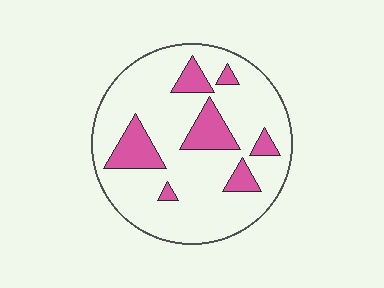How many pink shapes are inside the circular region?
7.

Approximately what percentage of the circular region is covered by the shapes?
Approximately 20%.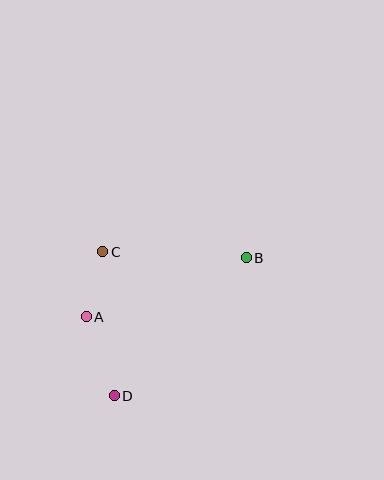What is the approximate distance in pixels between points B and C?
The distance between B and C is approximately 144 pixels.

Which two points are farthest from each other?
Points B and D are farthest from each other.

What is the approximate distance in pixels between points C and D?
The distance between C and D is approximately 144 pixels.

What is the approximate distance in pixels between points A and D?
The distance between A and D is approximately 84 pixels.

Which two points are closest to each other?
Points A and C are closest to each other.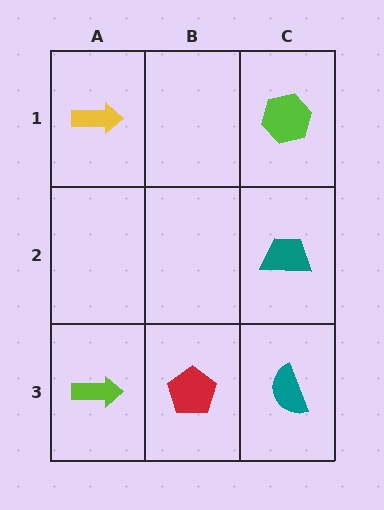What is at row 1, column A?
A yellow arrow.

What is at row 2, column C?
A teal trapezoid.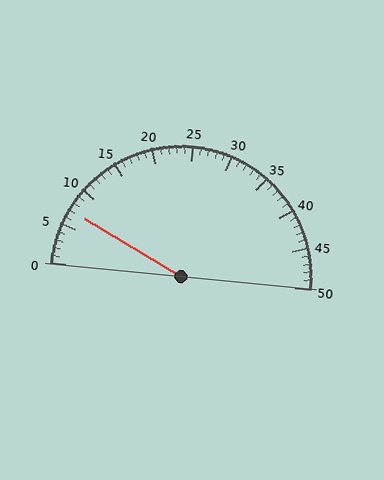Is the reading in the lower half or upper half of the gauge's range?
The reading is in the lower half of the range (0 to 50).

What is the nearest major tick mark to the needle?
The nearest major tick mark is 5.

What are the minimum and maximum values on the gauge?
The gauge ranges from 0 to 50.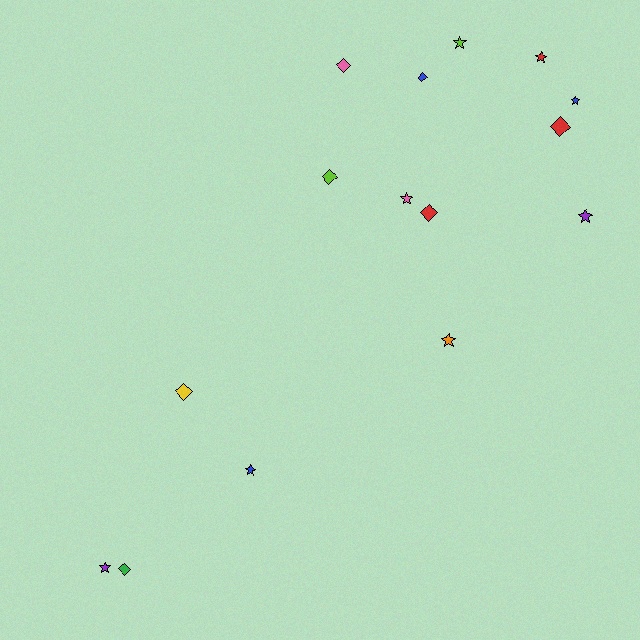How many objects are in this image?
There are 15 objects.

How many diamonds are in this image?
There are 7 diamonds.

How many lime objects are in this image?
There are 2 lime objects.